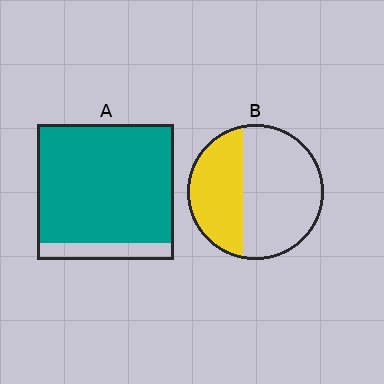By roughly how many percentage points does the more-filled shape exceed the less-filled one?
By roughly 50 percentage points (A over B).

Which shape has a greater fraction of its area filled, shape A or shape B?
Shape A.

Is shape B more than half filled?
No.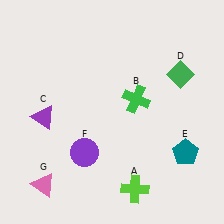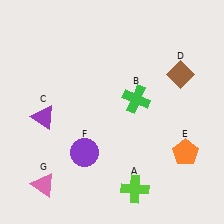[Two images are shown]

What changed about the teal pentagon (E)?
In Image 1, E is teal. In Image 2, it changed to orange.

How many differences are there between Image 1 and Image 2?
There are 2 differences between the two images.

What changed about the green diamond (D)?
In Image 1, D is green. In Image 2, it changed to brown.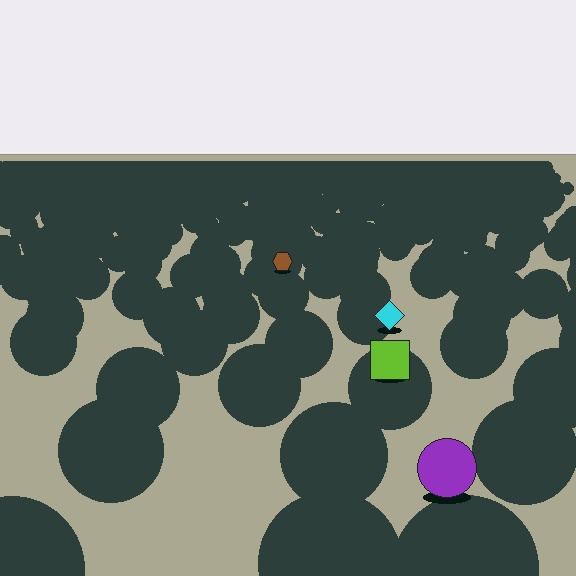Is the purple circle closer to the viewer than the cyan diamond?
Yes. The purple circle is closer — you can tell from the texture gradient: the ground texture is coarser near it.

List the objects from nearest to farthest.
From nearest to farthest: the purple circle, the lime square, the cyan diamond, the brown hexagon.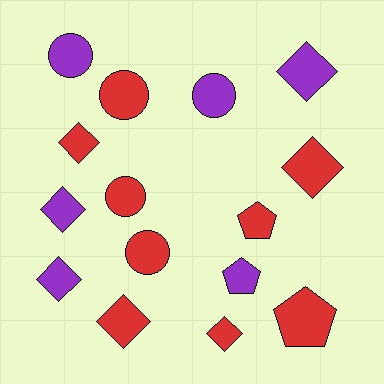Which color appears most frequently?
Red, with 9 objects.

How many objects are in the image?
There are 15 objects.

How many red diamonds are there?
There are 4 red diamonds.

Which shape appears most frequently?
Diamond, with 7 objects.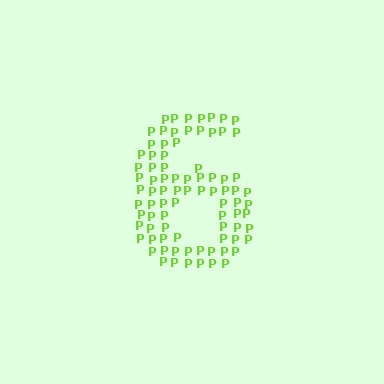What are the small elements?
The small elements are letter P's.